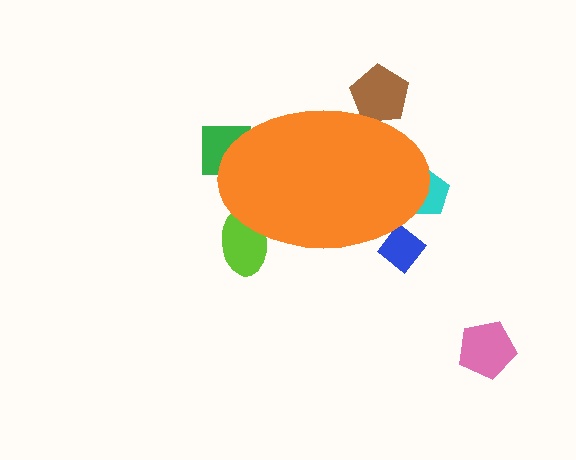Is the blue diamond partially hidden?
Yes, the blue diamond is partially hidden behind the orange ellipse.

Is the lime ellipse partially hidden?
Yes, the lime ellipse is partially hidden behind the orange ellipse.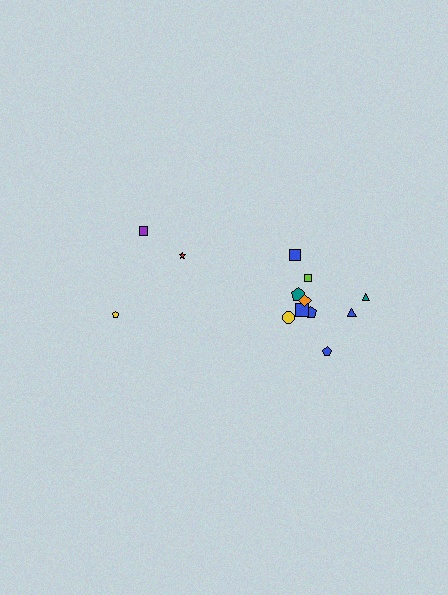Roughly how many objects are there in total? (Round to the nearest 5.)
Roughly 15 objects in total.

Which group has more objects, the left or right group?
The right group.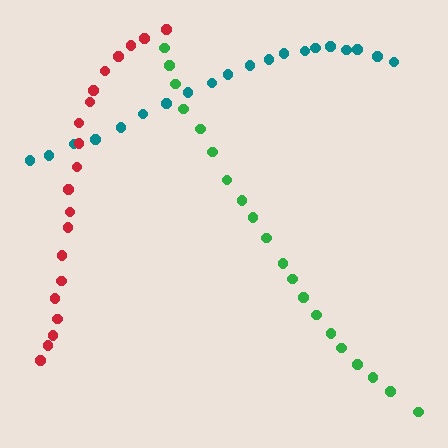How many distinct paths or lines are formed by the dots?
There are 3 distinct paths.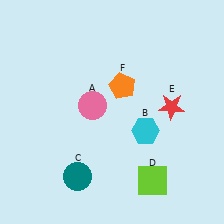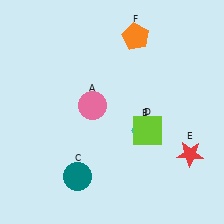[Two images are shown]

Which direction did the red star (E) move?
The red star (E) moved down.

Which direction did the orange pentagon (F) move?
The orange pentagon (F) moved up.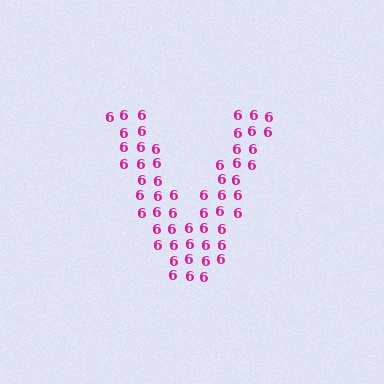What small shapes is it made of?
It is made of small digit 6's.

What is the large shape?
The large shape is the letter V.